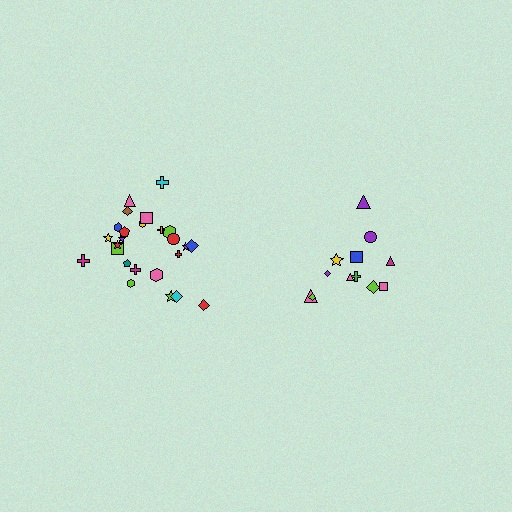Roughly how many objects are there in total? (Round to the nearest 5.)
Roughly 35 objects in total.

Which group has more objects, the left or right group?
The left group.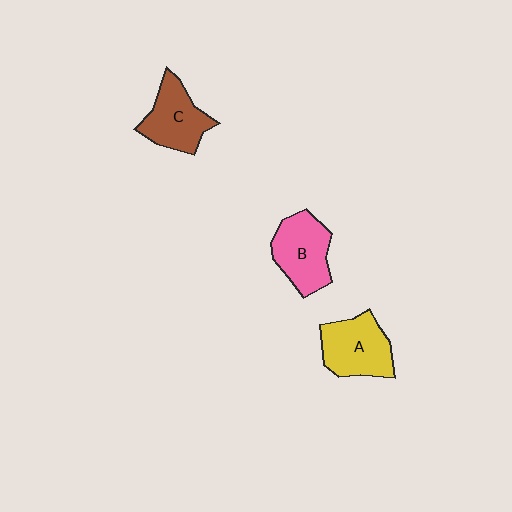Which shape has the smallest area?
Shape C (brown).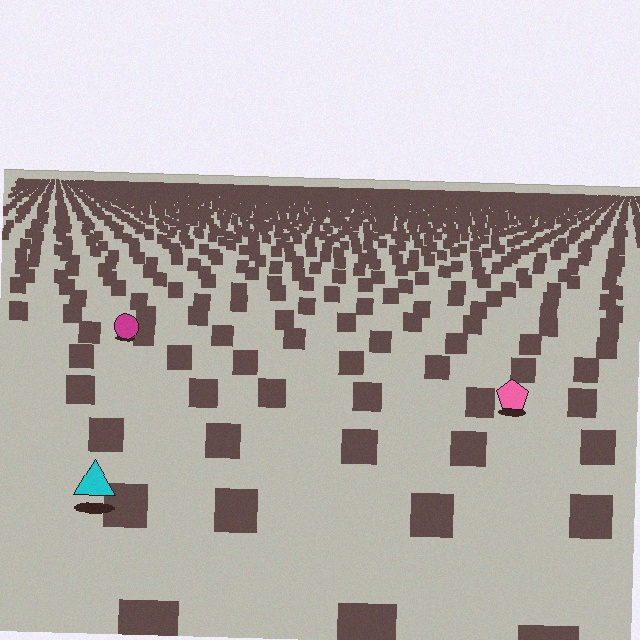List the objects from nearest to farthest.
From nearest to farthest: the cyan triangle, the pink pentagon, the magenta circle.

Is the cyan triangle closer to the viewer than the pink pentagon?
Yes. The cyan triangle is closer — you can tell from the texture gradient: the ground texture is coarser near it.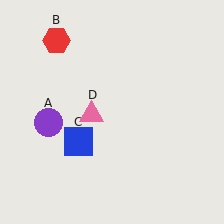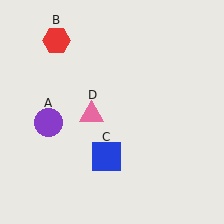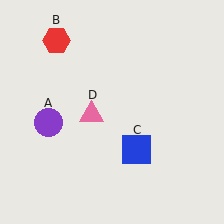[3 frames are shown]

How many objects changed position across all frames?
1 object changed position: blue square (object C).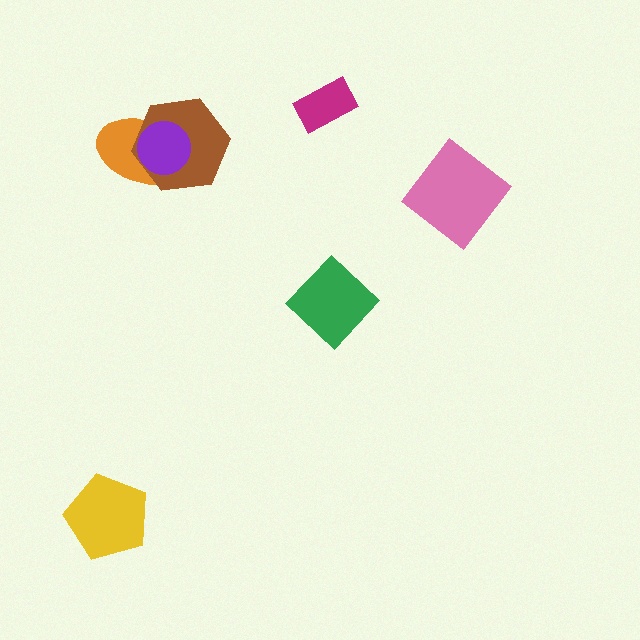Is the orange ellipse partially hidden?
Yes, it is partially covered by another shape.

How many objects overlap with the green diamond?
0 objects overlap with the green diamond.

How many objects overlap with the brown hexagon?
2 objects overlap with the brown hexagon.